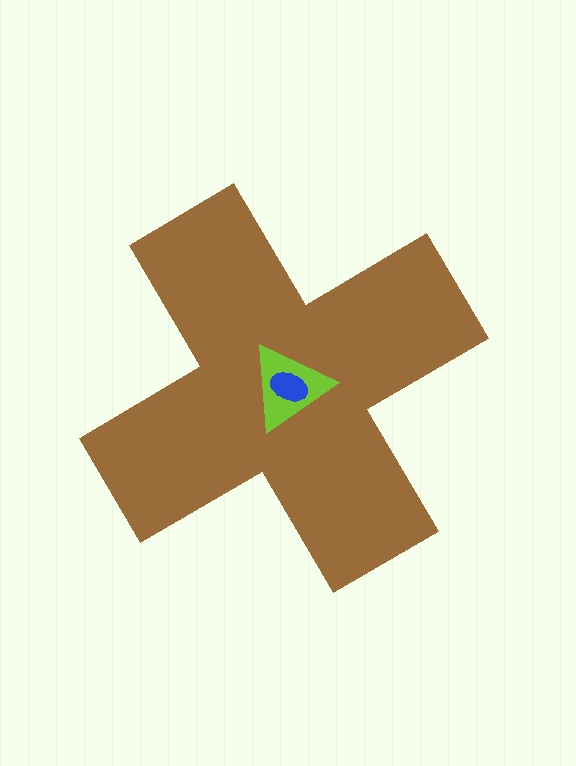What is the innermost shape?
The blue ellipse.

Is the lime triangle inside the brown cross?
Yes.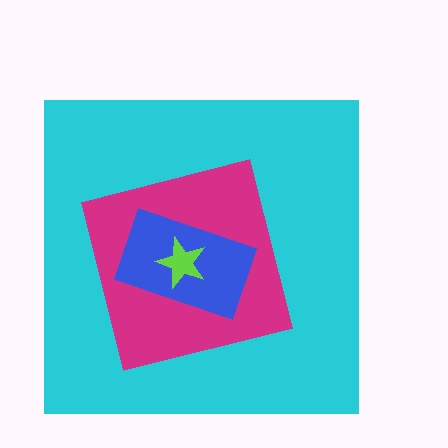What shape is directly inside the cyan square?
The magenta square.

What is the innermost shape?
The lime star.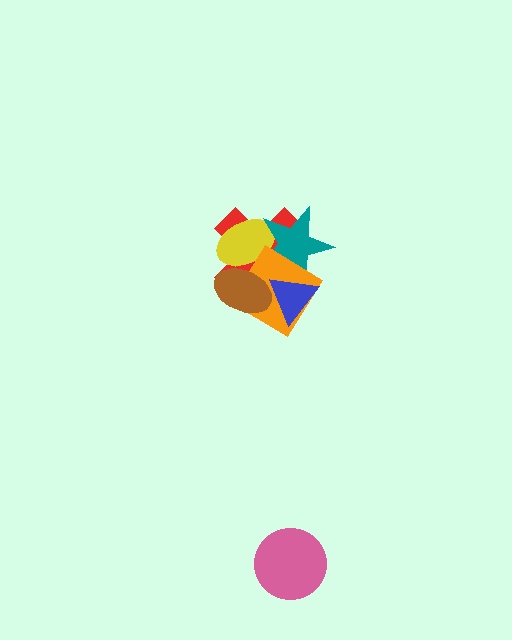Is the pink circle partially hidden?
No, no other shape covers it.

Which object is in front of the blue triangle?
The brown ellipse is in front of the blue triangle.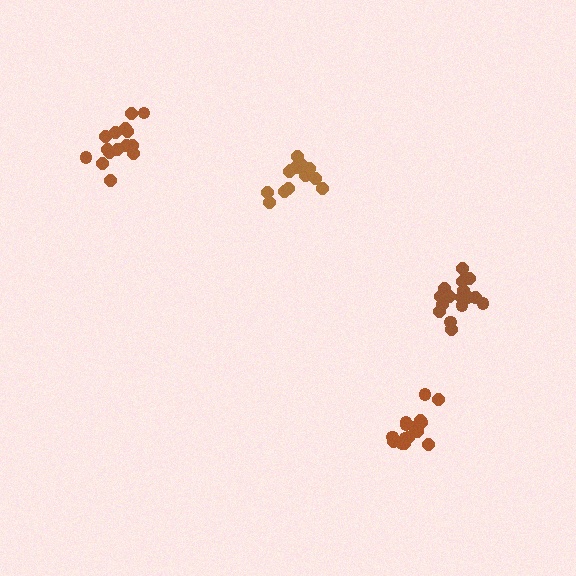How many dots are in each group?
Group 1: 16 dots, Group 2: 16 dots, Group 3: 15 dots, Group 4: 17 dots (64 total).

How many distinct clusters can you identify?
There are 4 distinct clusters.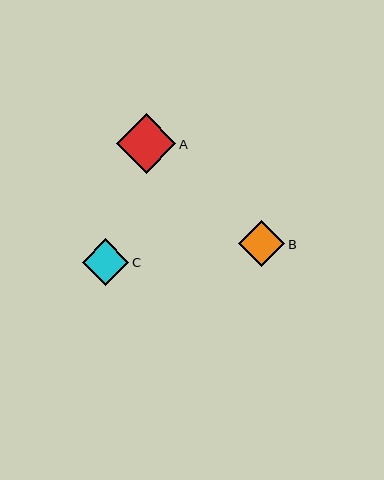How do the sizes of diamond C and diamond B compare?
Diamond C and diamond B are approximately the same size.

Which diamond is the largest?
Diamond A is the largest with a size of approximately 60 pixels.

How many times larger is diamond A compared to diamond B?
Diamond A is approximately 1.3 times the size of diamond B.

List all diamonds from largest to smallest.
From largest to smallest: A, C, B.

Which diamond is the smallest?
Diamond B is the smallest with a size of approximately 46 pixels.